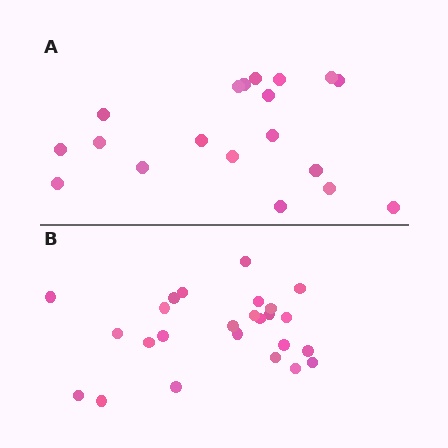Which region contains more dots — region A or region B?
Region B (the bottom region) has more dots.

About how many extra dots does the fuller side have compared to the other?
Region B has about 6 more dots than region A.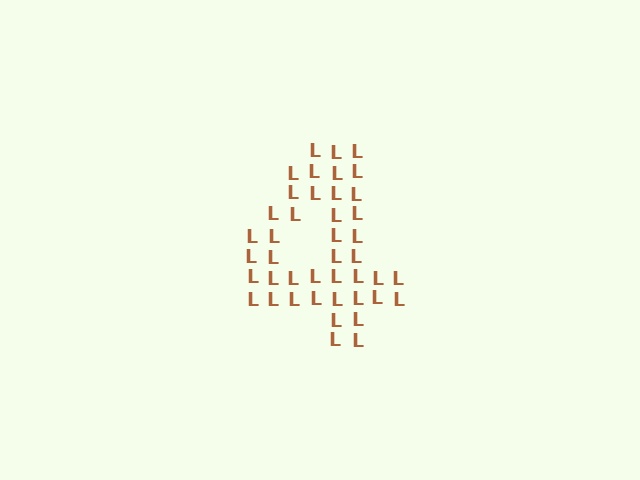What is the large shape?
The large shape is the digit 4.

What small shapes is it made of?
It is made of small letter L's.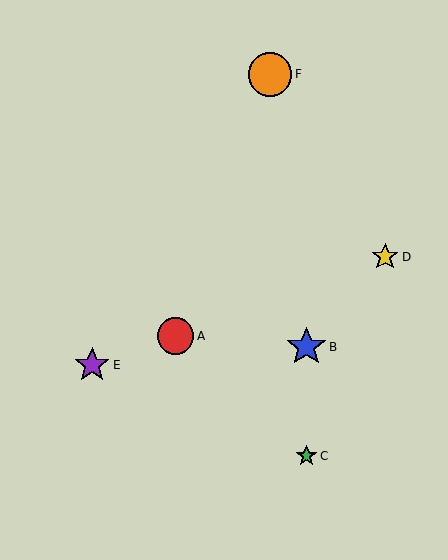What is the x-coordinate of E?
Object E is at x≈92.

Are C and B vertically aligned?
Yes, both are at x≈306.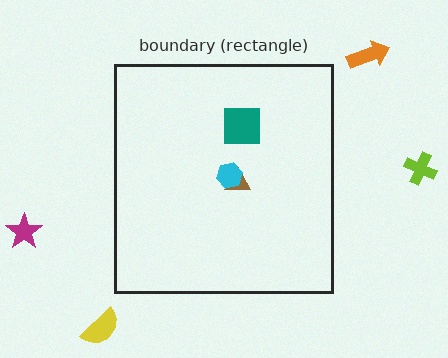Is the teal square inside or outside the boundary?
Inside.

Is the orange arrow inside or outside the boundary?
Outside.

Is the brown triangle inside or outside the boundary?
Inside.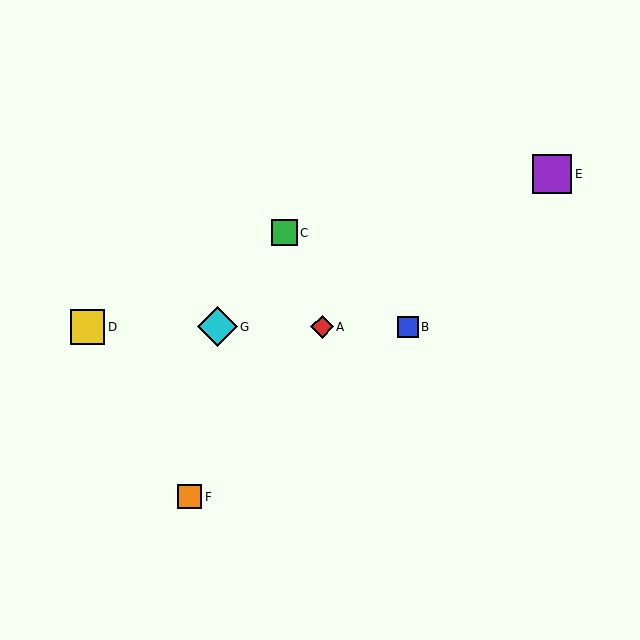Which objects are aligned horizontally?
Objects A, B, D, G are aligned horizontally.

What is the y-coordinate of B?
Object B is at y≈327.